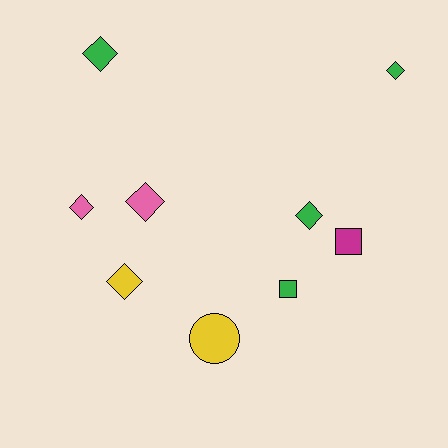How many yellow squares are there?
There are no yellow squares.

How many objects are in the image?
There are 9 objects.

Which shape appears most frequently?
Diamond, with 6 objects.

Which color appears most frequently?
Green, with 4 objects.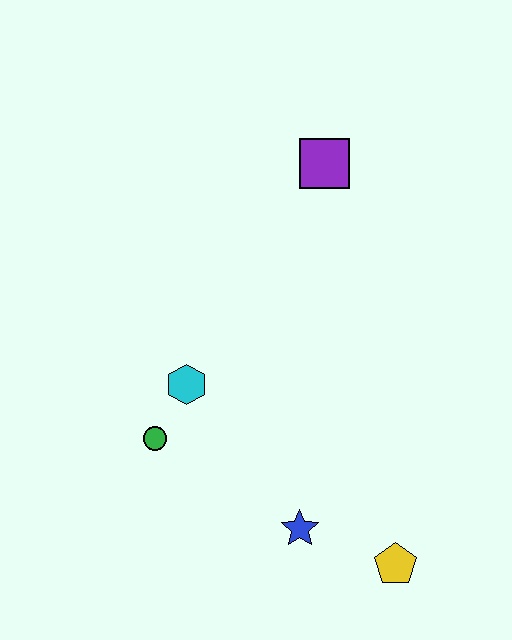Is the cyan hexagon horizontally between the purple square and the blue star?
No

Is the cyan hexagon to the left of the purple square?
Yes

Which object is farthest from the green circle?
The purple square is farthest from the green circle.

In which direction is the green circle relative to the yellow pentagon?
The green circle is to the left of the yellow pentagon.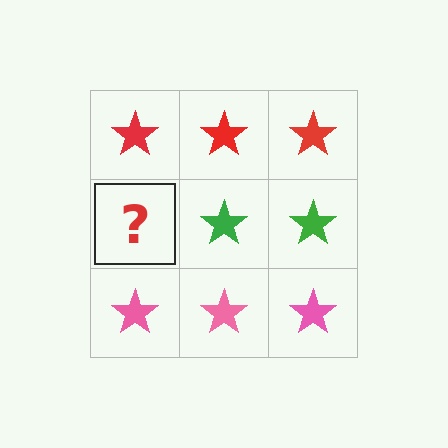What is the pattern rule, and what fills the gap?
The rule is that each row has a consistent color. The gap should be filled with a green star.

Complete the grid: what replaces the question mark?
The question mark should be replaced with a green star.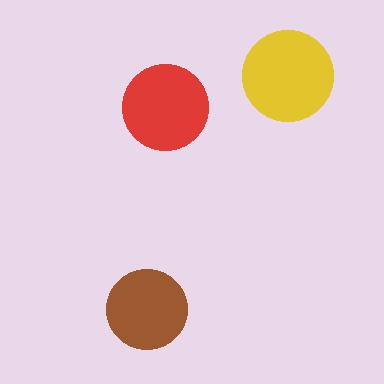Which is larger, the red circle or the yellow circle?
The yellow one.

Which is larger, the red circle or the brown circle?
The red one.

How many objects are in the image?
There are 3 objects in the image.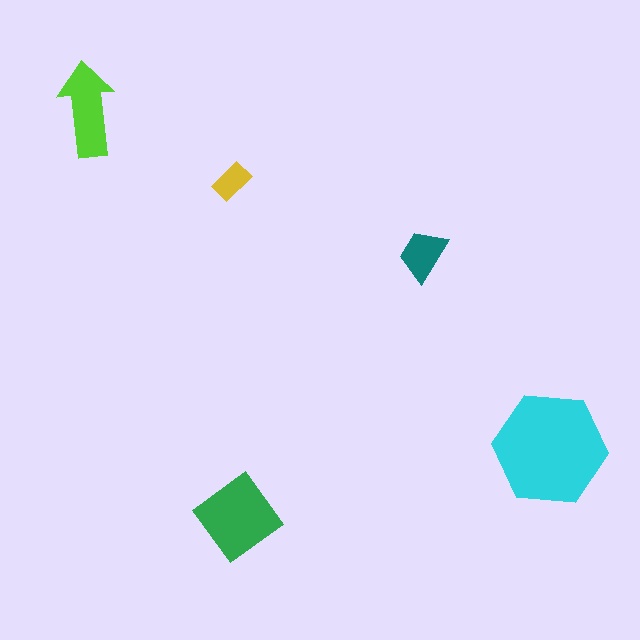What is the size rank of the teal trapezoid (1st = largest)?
4th.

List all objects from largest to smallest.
The cyan hexagon, the green diamond, the lime arrow, the teal trapezoid, the yellow rectangle.